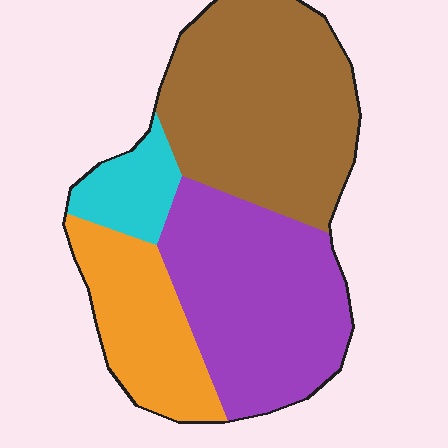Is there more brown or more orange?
Brown.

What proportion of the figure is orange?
Orange covers 19% of the figure.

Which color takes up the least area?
Cyan, at roughly 10%.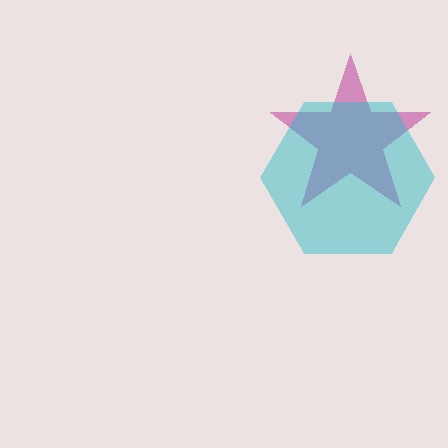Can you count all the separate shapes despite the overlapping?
Yes, there are 2 separate shapes.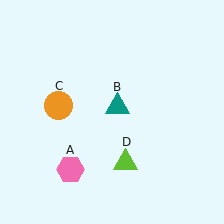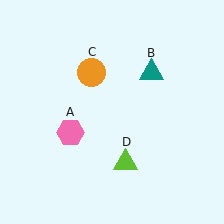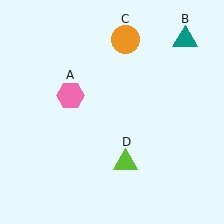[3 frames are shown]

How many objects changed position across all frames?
3 objects changed position: pink hexagon (object A), teal triangle (object B), orange circle (object C).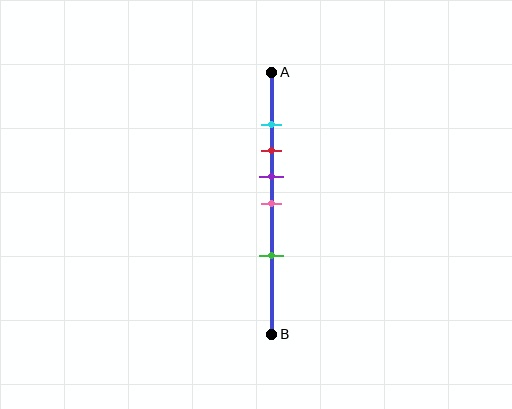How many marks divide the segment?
There are 5 marks dividing the segment.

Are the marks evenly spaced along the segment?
No, the marks are not evenly spaced.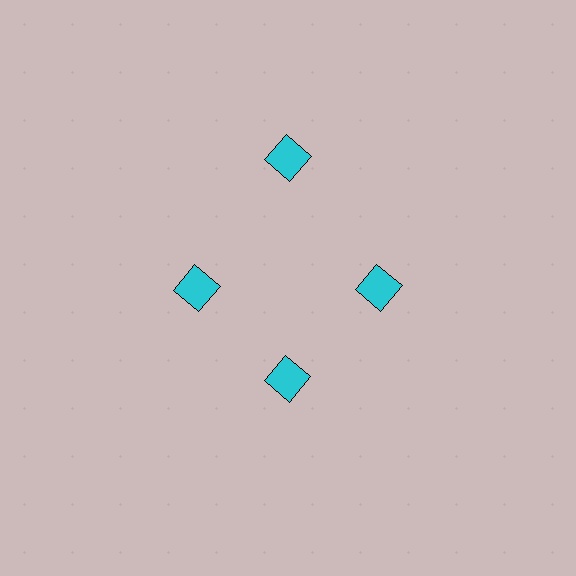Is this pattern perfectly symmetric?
No. The 4 cyan diamonds are arranged in a ring, but one element near the 12 o'clock position is pushed outward from the center, breaking the 4-fold rotational symmetry.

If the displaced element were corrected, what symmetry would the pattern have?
It would have 4-fold rotational symmetry — the pattern would map onto itself every 90 degrees.